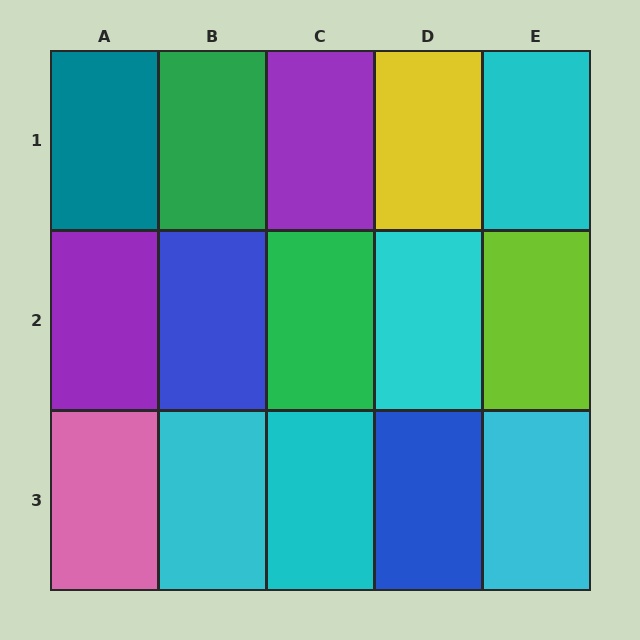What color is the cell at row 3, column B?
Cyan.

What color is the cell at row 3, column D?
Blue.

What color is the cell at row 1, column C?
Purple.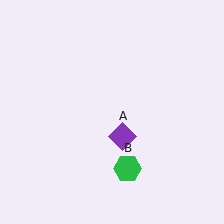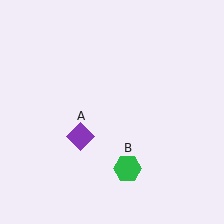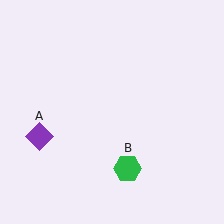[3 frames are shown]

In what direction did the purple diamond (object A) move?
The purple diamond (object A) moved left.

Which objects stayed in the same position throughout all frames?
Green hexagon (object B) remained stationary.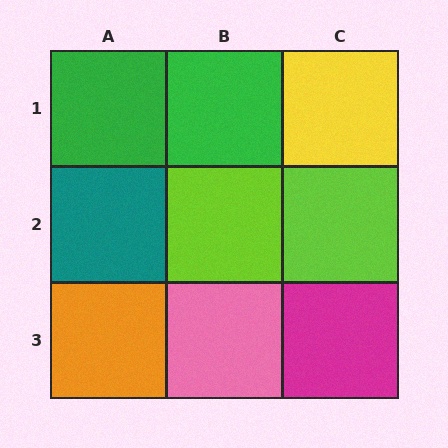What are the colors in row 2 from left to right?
Teal, lime, lime.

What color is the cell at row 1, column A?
Green.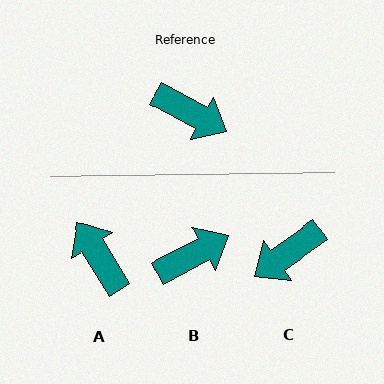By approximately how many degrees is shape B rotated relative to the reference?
Approximately 57 degrees counter-clockwise.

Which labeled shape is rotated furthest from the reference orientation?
A, about 150 degrees away.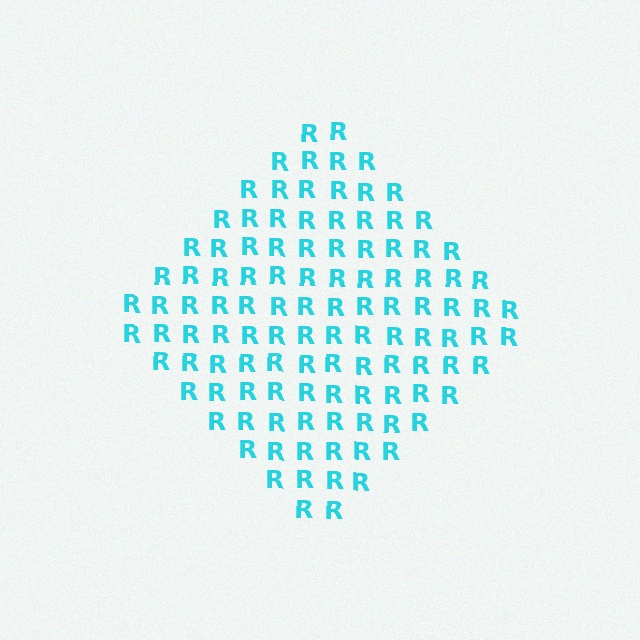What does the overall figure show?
The overall figure shows a diamond.